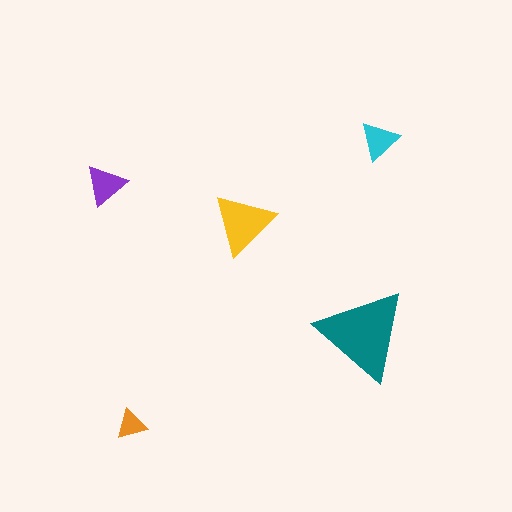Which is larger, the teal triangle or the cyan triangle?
The teal one.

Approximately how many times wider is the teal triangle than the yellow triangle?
About 1.5 times wider.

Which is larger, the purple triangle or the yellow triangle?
The yellow one.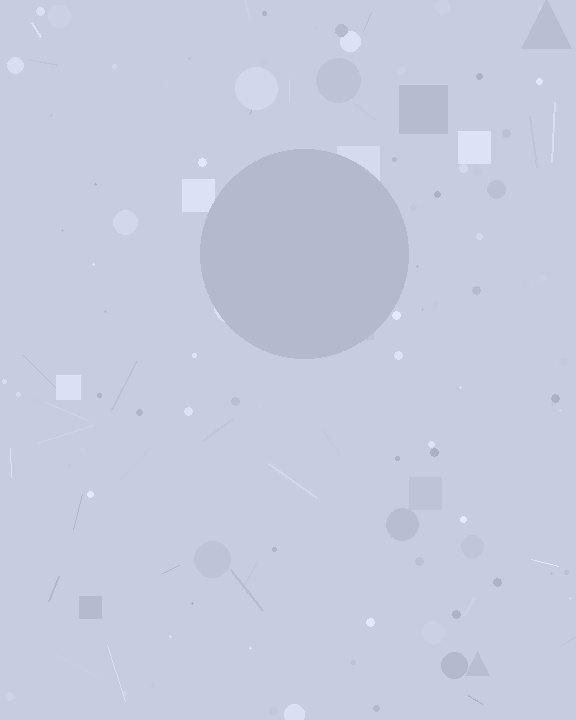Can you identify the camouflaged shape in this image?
The camouflaged shape is a circle.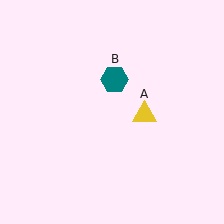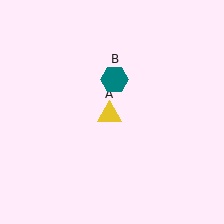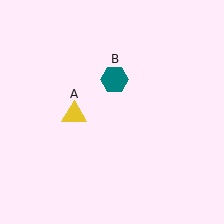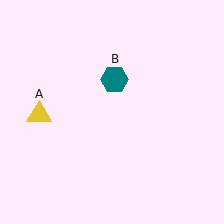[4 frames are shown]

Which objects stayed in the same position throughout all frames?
Teal hexagon (object B) remained stationary.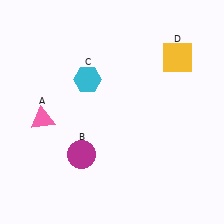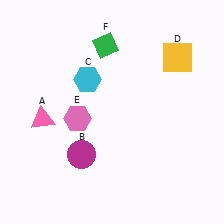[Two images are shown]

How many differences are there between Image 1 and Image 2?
There are 2 differences between the two images.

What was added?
A pink hexagon (E), a green diamond (F) were added in Image 2.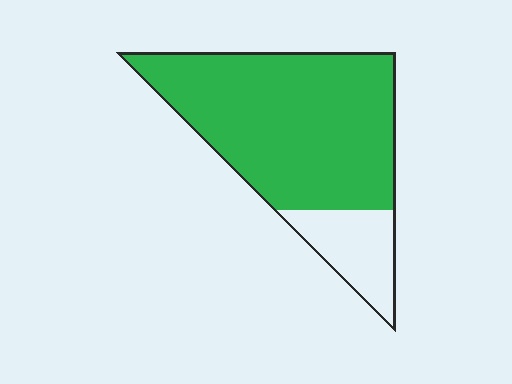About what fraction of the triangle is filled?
About four fifths (4/5).